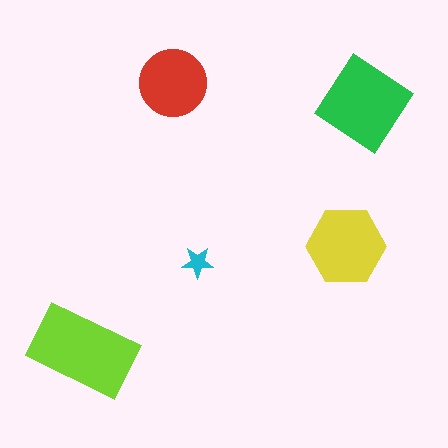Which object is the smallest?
The cyan star.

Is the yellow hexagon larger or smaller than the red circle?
Larger.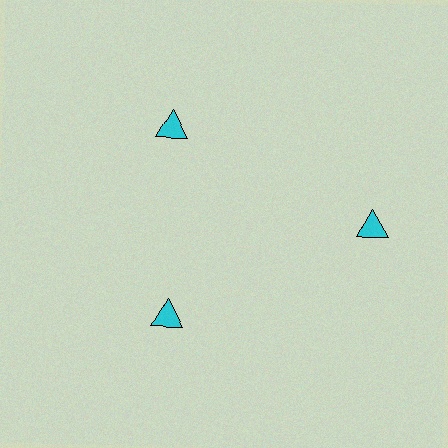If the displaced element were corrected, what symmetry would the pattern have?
It would have 3-fold rotational symmetry — the pattern would map onto itself every 120 degrees.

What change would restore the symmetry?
The symmetry would be restored by moving it inward, back onto the ring so that all 3 triangles sit at equal angles and equal distance from the center.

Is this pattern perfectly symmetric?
No. The 3 cyan triangles are arranged in a ring, but one element near the 3 o'clock position is pushed outward from the center, breaking the 3-fold rotational symmetry.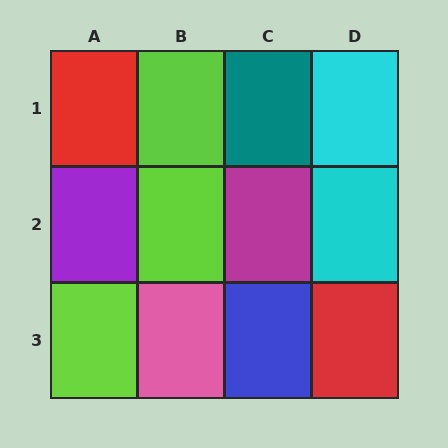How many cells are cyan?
2 cells are cyan.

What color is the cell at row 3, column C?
Blue.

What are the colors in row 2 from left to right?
Purple, lime, magenta, cyan.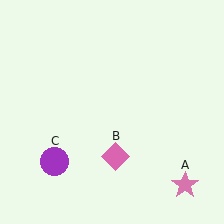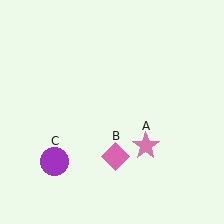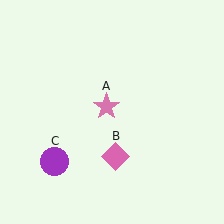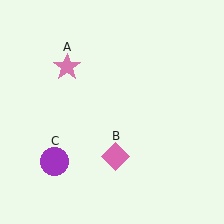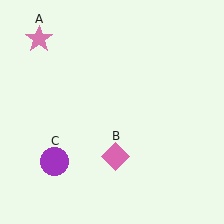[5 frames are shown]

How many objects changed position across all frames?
1 object changed position: pink star (object A).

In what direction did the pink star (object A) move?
The pink star (object A) moved up and to the left.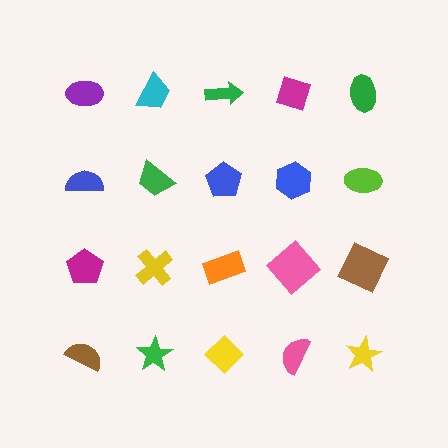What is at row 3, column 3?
An orange rectangle.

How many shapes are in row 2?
5 shapes.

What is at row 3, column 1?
A magenta pentagon.